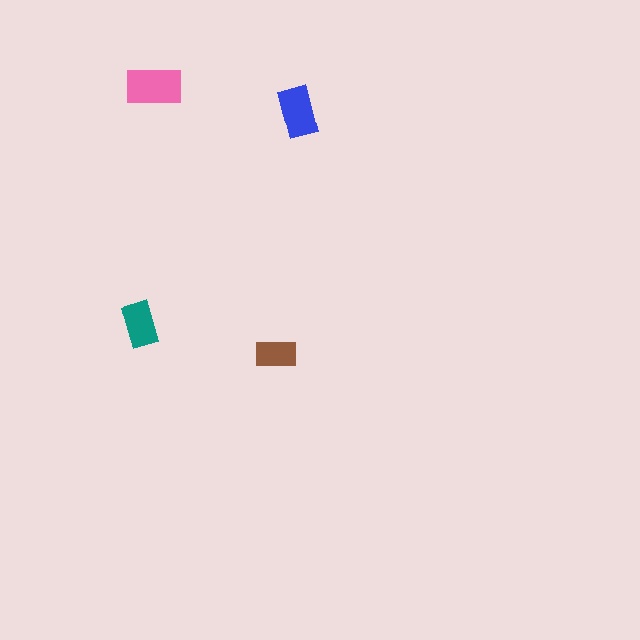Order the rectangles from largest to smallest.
the pink one, the blue one, the teal one, the brown one.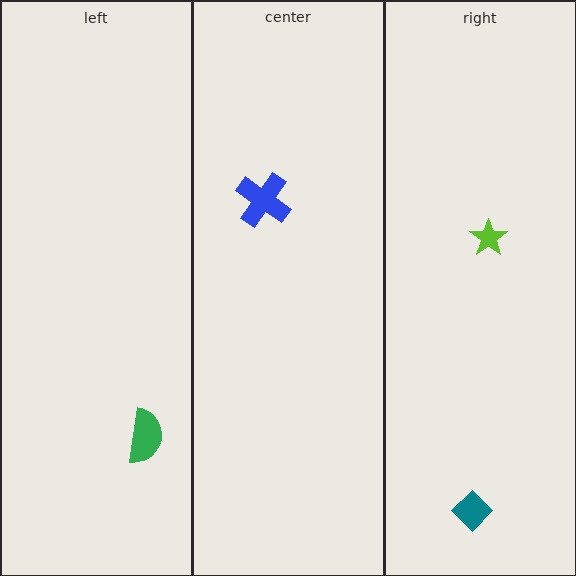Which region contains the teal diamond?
The right region.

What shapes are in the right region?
The lime star, the teal diamond.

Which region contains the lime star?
The right region.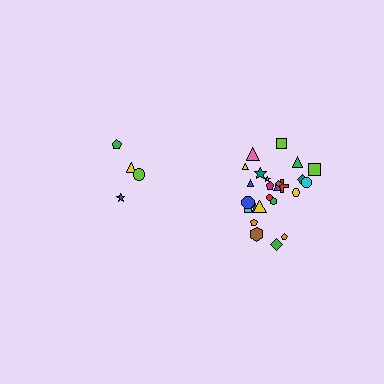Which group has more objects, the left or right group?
The right group.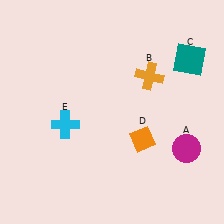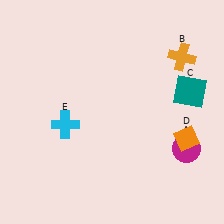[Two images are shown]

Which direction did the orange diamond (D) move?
The orange diamond (D) moved right.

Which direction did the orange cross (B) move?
The orange cross (B) moved right.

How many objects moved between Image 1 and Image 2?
3 objects moved between the two images.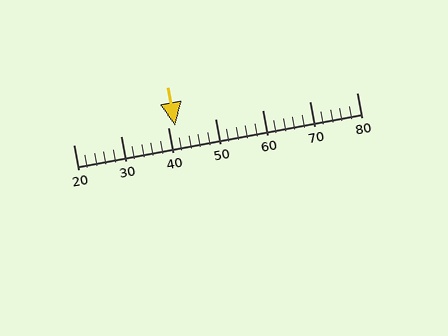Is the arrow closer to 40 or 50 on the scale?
The arrow is closer to 40.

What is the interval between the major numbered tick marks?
The major tick marks are spaced 10 units apart.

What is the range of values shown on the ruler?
The ruler shows values from 20 to 80.